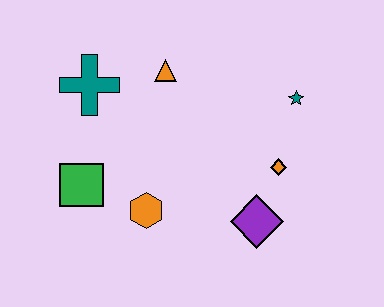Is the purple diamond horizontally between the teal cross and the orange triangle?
No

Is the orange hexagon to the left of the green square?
No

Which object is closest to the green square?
The orange hexagon is closest to the green square.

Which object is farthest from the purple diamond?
The teal cross is farthest from the purple diamond.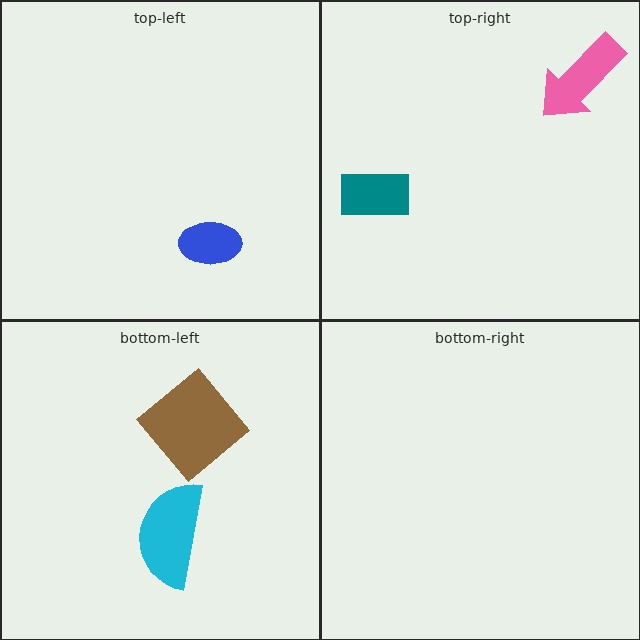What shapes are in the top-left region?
The blue ellipse.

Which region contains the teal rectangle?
The top-right region.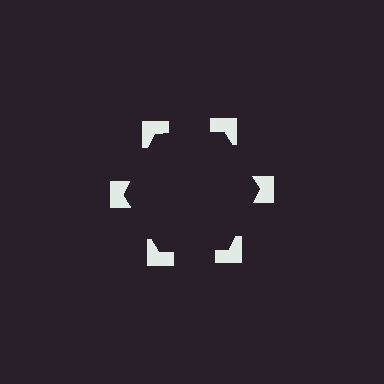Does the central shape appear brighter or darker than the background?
It typically appears slightly darker than the background, even though no actual brightness change is drawn.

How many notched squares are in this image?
There are 6 — one at each vertex of the illusory hexagon.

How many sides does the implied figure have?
6 sides.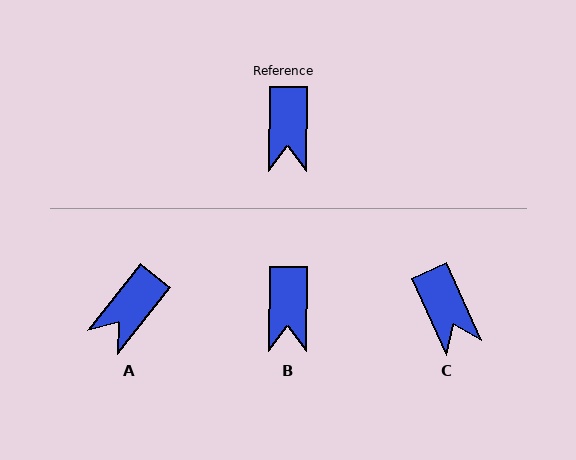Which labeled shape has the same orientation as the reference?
B.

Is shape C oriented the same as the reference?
No, it is off by about 25 degrees.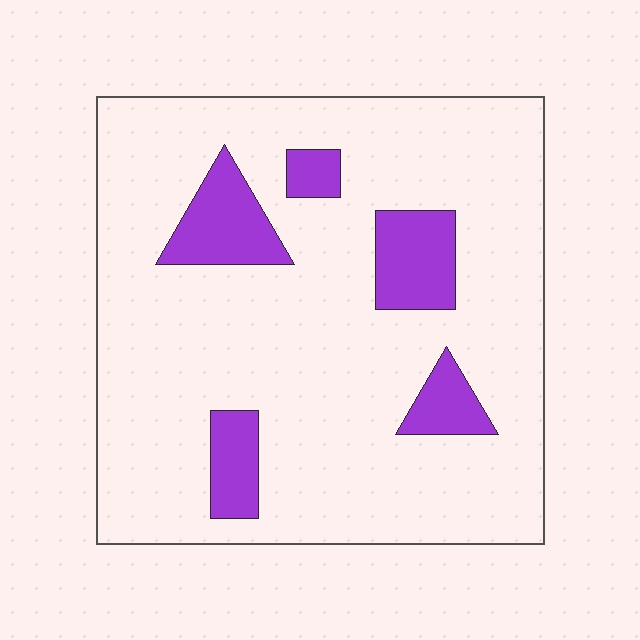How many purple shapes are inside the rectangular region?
5.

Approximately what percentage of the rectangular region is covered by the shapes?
Approximately 15%.